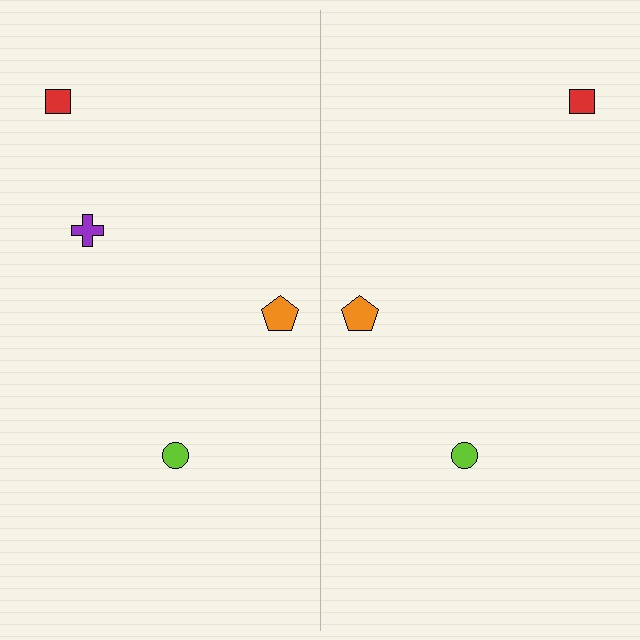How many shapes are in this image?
There are 7 shapes in this image.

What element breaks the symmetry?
A purple cross is missing from the right side.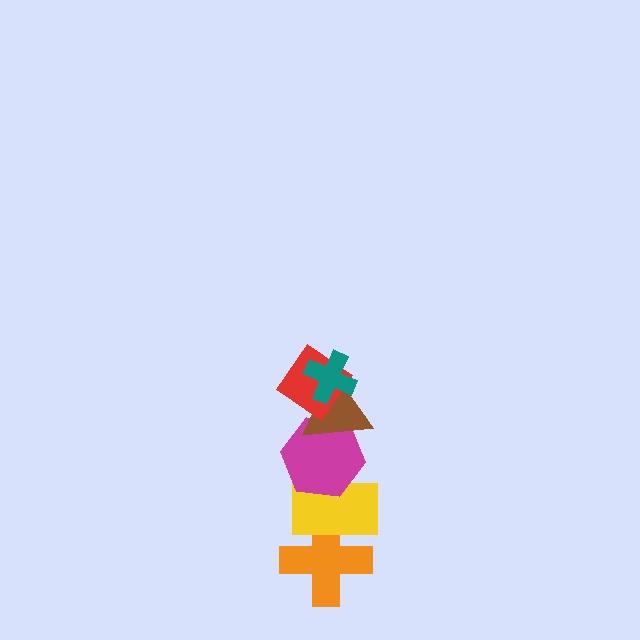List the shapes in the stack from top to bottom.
From top to bottom: the teal cross, the red diamond, the brown triangle, the magenta hexagon, the yellow rectangle, the orange cross.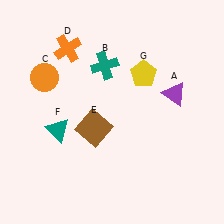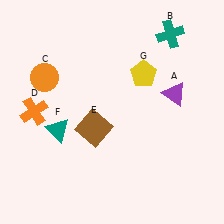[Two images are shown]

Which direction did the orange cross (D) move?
The orange cross (D) moved down.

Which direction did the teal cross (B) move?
The teal cross (B) moved right.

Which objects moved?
The objects that moved are: the teal cross (B), the orange cross (D).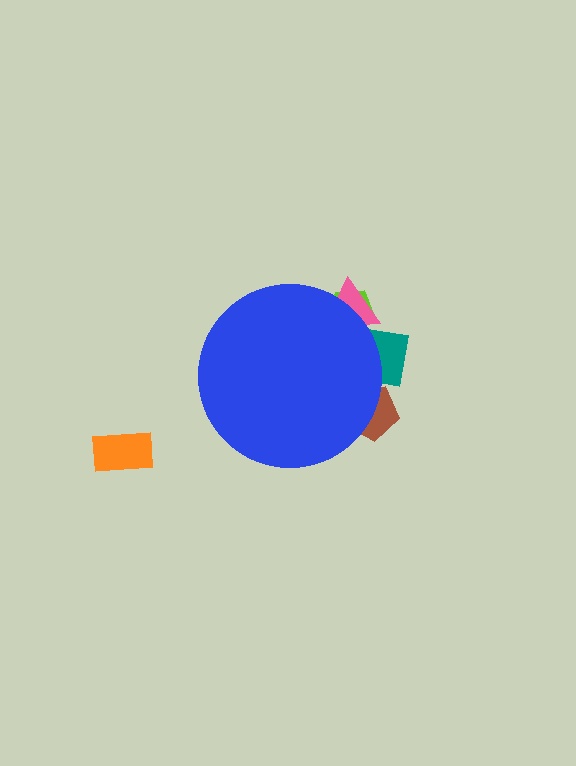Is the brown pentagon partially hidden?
Yes, the brown pentagon is partially hidden behind the blue circle.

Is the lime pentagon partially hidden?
Yes, the lime pentagon is partially hidden behind the blue circle.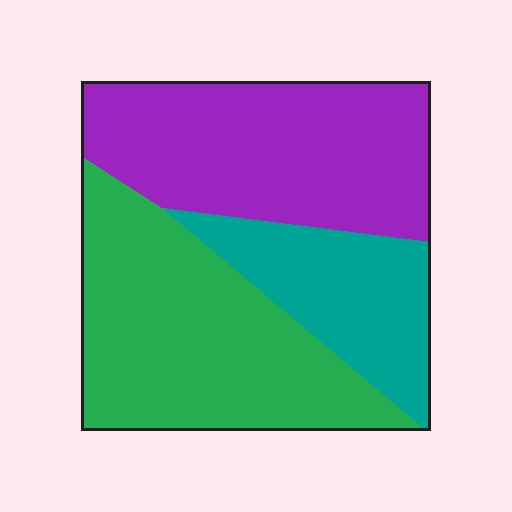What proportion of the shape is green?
Green takes up between a third and a half of the shape.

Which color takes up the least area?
Teal, at roughly 20%.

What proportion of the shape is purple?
Purple covers around 40% of the shape.